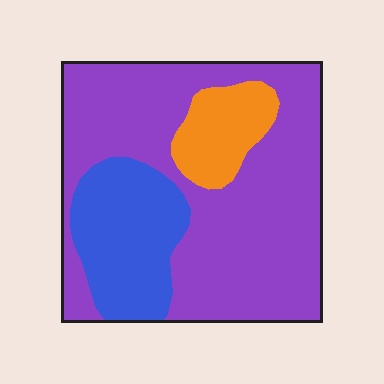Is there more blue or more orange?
Blue.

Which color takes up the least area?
Orange, at roughly 10%.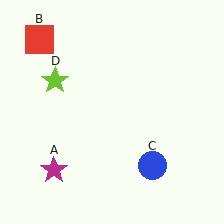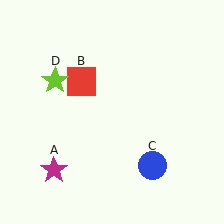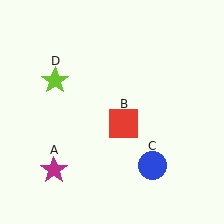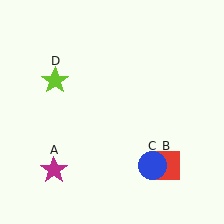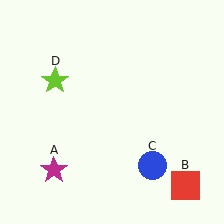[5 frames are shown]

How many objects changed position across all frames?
1 object changed position: red square (object B).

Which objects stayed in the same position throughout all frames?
Magenta star (object A) and blue circle (object C) and lime star (object D) remained stationary.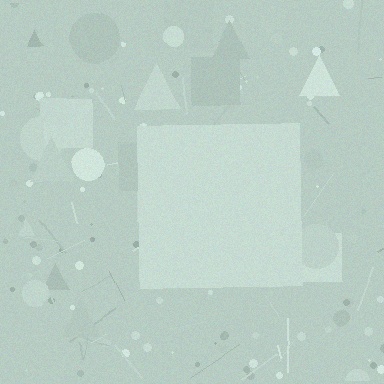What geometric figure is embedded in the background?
A square is embedded in the background.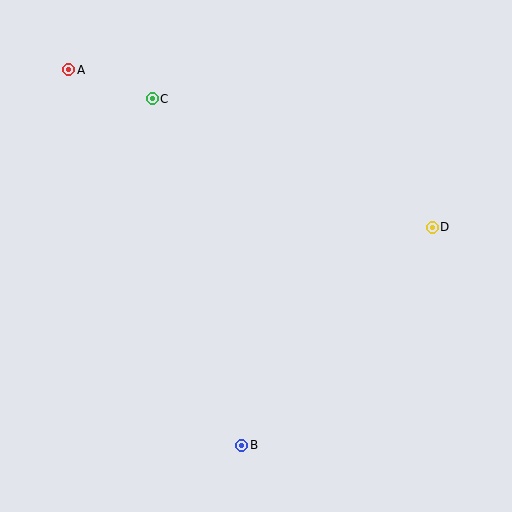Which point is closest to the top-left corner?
Point A is closest to the top-left corner.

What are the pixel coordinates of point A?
Point A is at (69, 70).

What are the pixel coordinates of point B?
Point B is at (242, 445).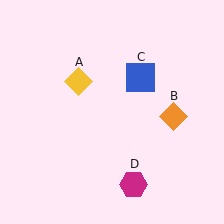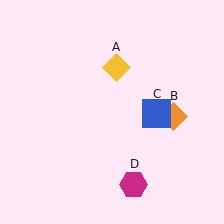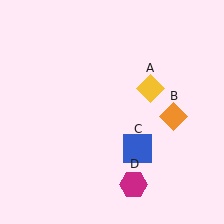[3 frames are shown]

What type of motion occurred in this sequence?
The yellow diamond (object A), blue square (object C) rotated clockwise around the center of the scene.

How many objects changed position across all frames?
2 objects changed position: yellow diamond (object A), blue square (object C).